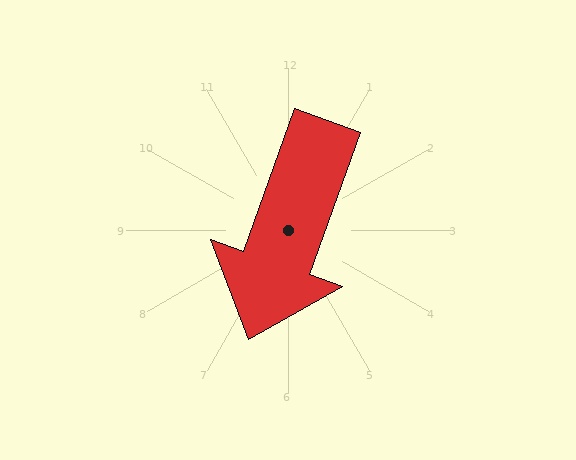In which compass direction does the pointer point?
South.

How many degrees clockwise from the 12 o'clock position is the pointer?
Approximately 200 degrees.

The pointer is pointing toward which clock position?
Roughly 7 o'clock.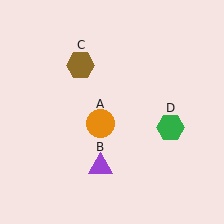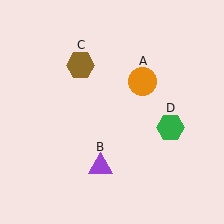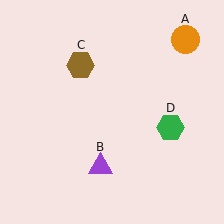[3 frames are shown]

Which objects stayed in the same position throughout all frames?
Purple triangle (object B) and brown hexagon (object C) and green hexagon (object D) remained stationary.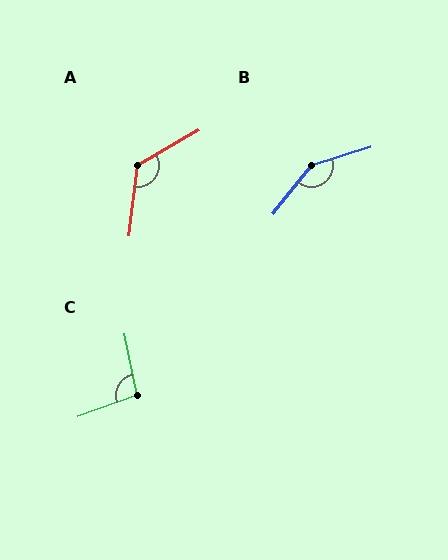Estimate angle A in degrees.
Approximately 127 degrees.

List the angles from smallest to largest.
C (98°), A (127°), B (146°).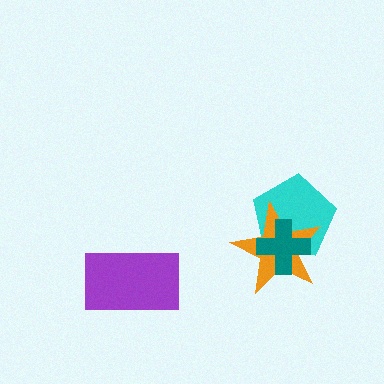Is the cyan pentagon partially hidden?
Yes, it is partially covered by another shape.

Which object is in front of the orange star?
The teal cross is in front of the orange star.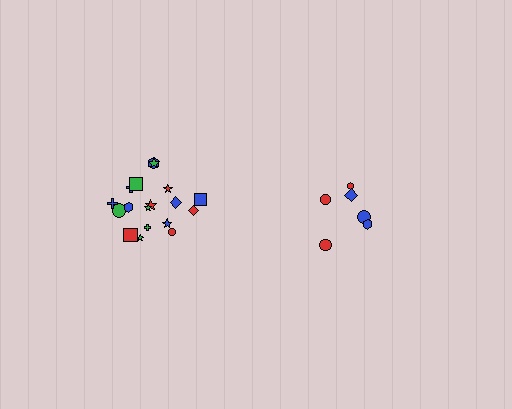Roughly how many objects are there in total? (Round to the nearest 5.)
Roughly 25 objects in total.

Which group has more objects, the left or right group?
The left group.